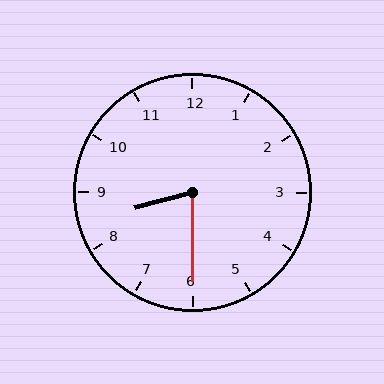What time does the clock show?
8:30.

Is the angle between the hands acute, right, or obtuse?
It is acute.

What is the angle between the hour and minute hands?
Approximately 75 degrees.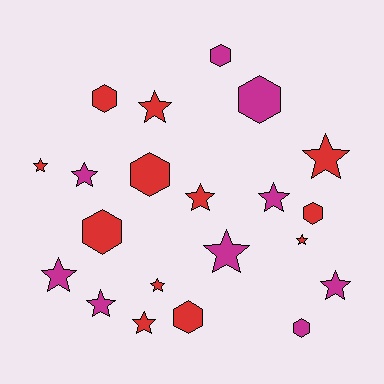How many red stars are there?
There are 7 red stars.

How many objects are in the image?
There are 21 objects.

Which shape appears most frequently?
Star, with 13 objects.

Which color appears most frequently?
Red, with 12 objects.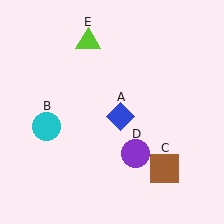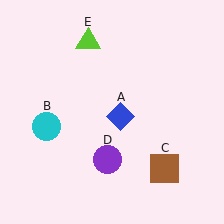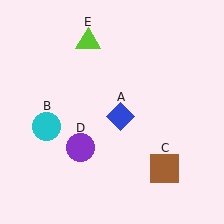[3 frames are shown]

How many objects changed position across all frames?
1 object changed position: purple circle (object D).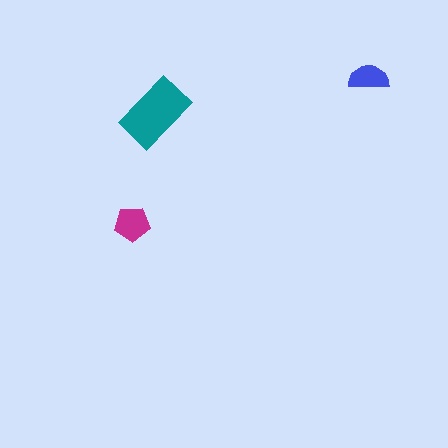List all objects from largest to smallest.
The teal rectangle, the magenta pentagon, the blue semicircle.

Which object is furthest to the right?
The blue semicircle is rightmost.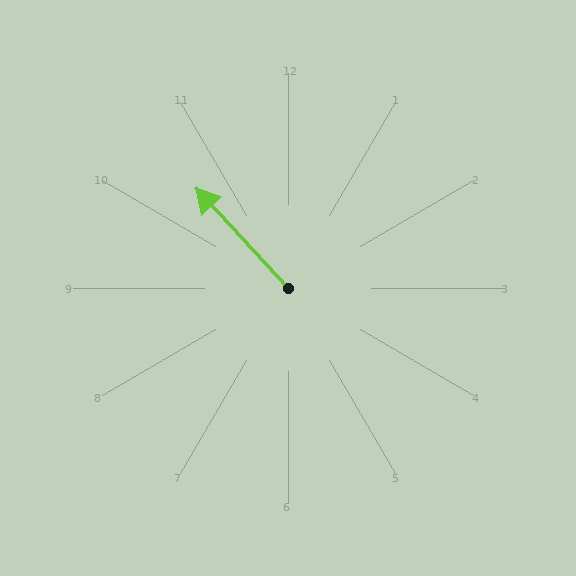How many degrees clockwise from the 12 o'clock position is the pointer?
Approximately 317 degrees.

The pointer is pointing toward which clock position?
Roughly 11 o'clock.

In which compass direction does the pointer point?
Northwest.